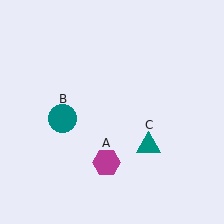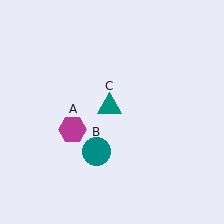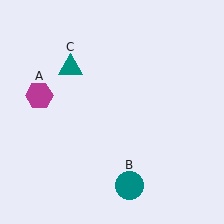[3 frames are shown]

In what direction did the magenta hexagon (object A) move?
The magenta hexagon (object A) moved up and to the left.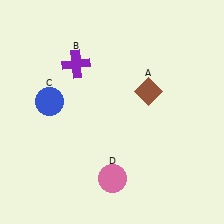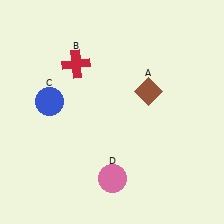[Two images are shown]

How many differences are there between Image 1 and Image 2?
There is 1 difference between the two images.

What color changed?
The cross (B) changed from purple in Image 1 to red in Image 2.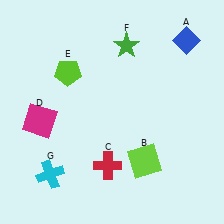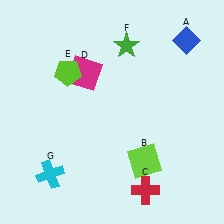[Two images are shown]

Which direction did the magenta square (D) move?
The magenta square (D) moved up.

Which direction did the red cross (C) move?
The red cross (C) moved right.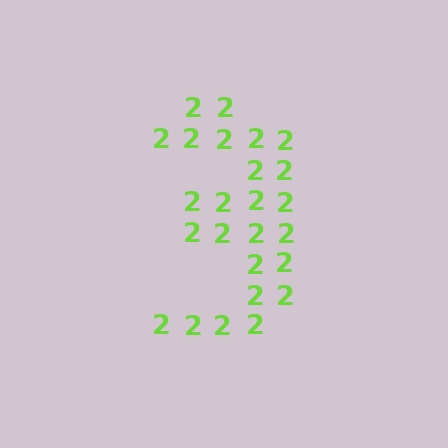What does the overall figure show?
The overall figure shows the digit 3.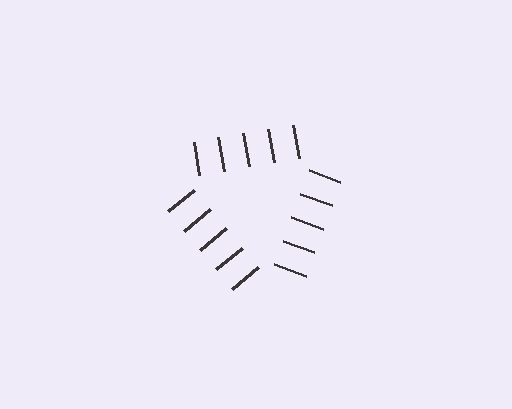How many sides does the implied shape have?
3 sides — the line-ends trace a triangle.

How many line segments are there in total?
15 — 5 along each of the 3 edges.